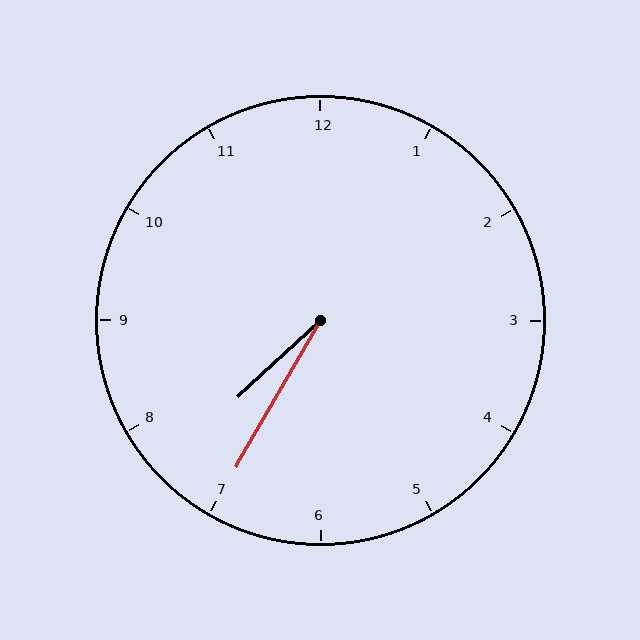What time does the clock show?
7:35.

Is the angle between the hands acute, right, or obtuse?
It is acute.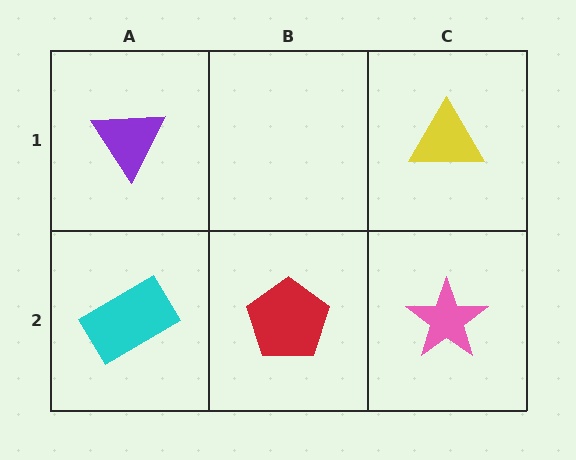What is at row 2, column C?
A pink star.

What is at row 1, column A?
A purple triangle.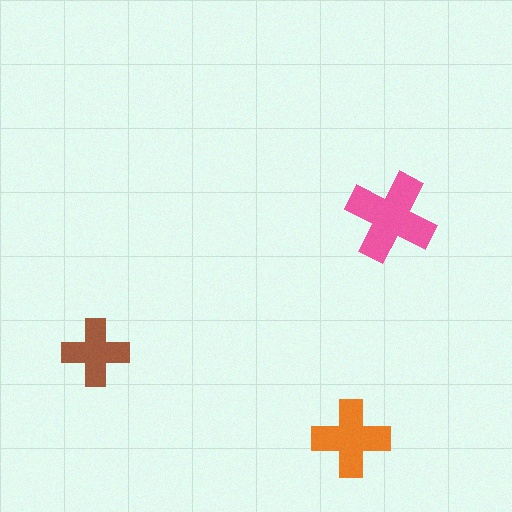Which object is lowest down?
The orange cross is bottommost.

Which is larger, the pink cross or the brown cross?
The pink one.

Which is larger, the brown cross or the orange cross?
The orange one.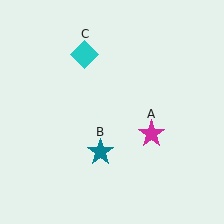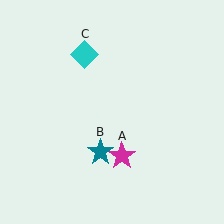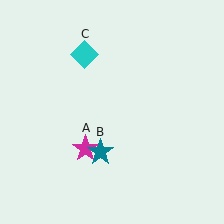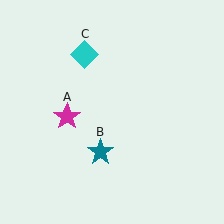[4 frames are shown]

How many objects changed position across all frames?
1 object changed position: magenta star (object A).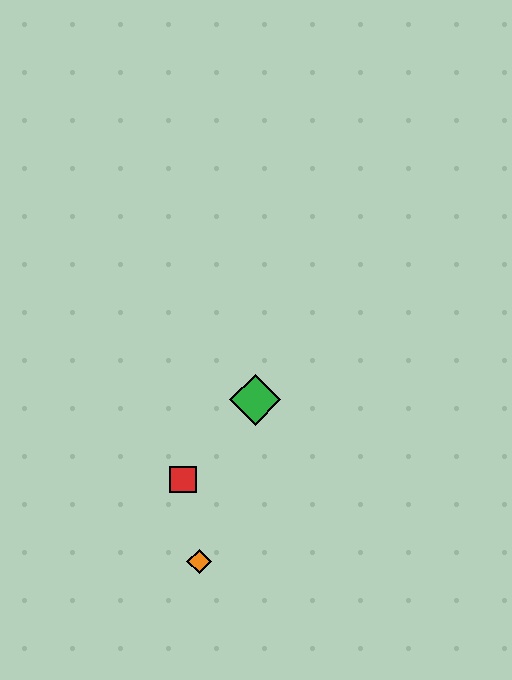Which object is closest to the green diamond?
The red square is closest to the green diamond.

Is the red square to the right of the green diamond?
No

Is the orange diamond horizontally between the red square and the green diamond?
Yes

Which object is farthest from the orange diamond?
The green diamond is farthest from the orange diamond.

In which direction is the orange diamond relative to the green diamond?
The orange diamond is below the green diamond.